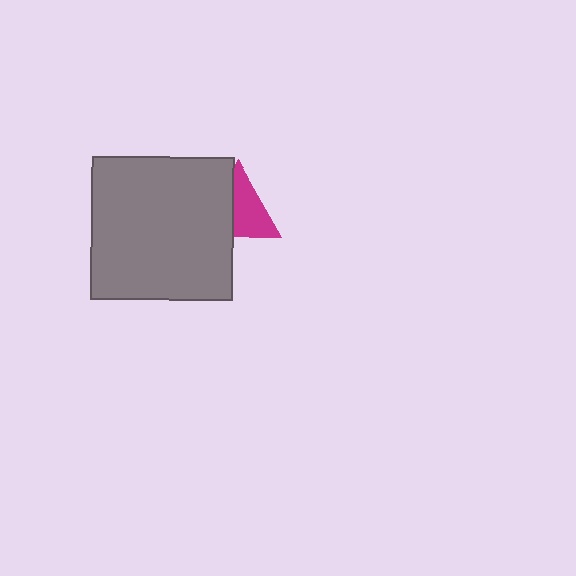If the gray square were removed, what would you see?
You would see the complete magenta triangle.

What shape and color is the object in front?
The object in front is a gray square.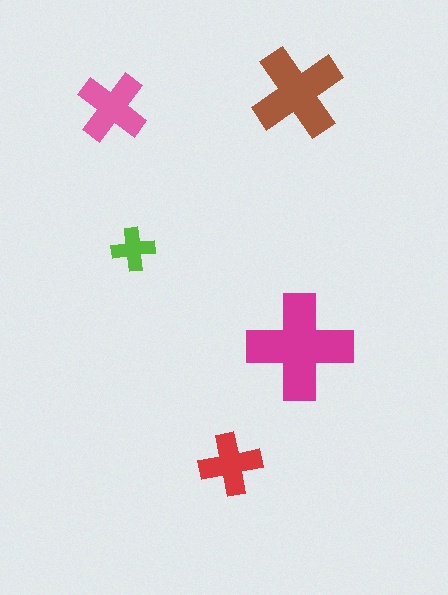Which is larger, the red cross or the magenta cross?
The magenta one.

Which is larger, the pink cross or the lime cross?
The pink one.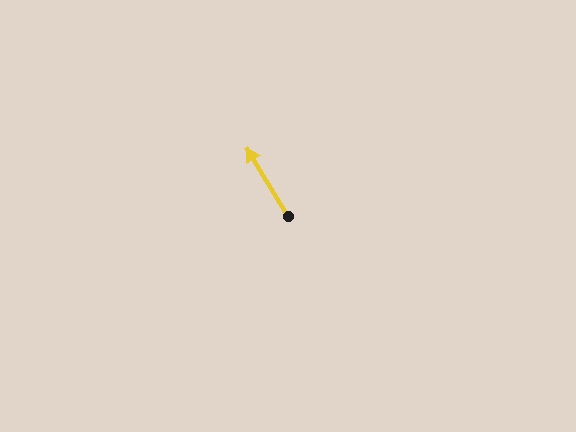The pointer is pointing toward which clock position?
Roughly 11 o'clock.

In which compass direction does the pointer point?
Northwest.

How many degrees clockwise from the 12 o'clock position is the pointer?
Approximately 329 degrees.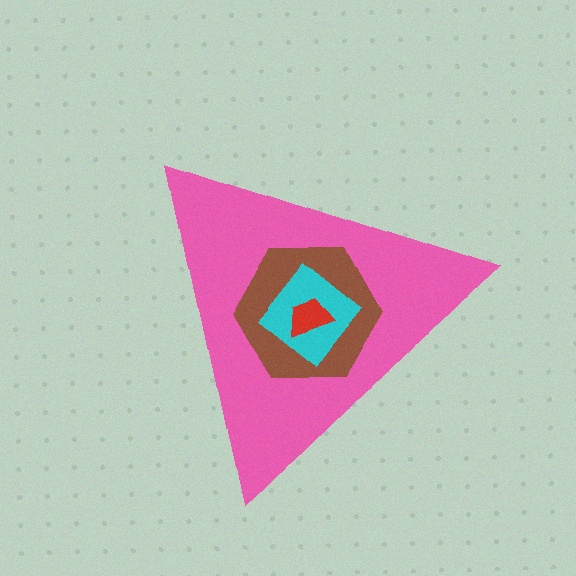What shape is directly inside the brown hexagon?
The cyan diamond.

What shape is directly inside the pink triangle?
The brown hexagon.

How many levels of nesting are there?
4.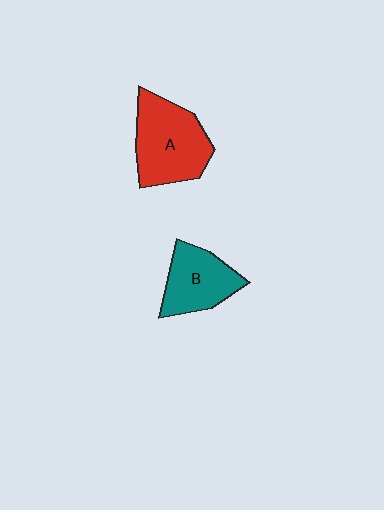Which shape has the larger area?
Shape A (red).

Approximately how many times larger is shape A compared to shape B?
Approximately 1.4 times.